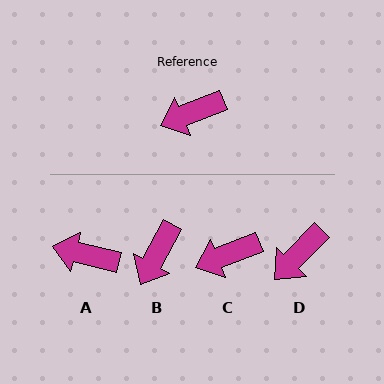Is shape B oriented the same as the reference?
No, it is off by about 40 degrees.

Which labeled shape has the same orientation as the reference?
C.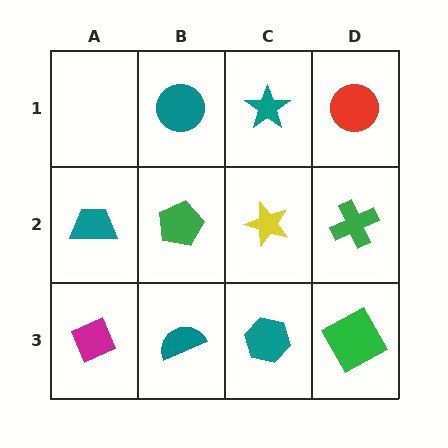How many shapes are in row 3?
4 shapes.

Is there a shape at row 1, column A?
No, that cell is empty.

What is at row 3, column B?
A teal semicircle.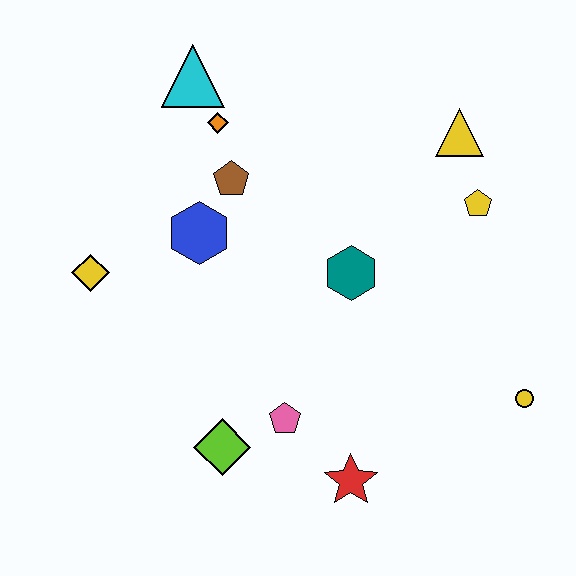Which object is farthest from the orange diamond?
The yellow circle is farthest from the orange diamond.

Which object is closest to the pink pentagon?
The lime diamond is closest to the pink pentagon.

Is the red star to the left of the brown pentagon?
No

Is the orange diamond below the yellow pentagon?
No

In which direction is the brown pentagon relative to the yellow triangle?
The brown pentagon is to the left of the yellow triangle.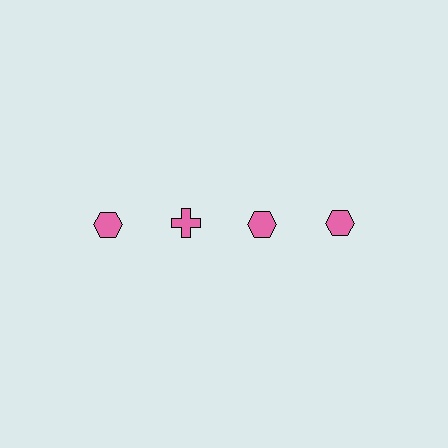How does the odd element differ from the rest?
It has a different shape: cross instead of hexagon.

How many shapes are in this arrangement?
There are 4 shapes arranged in a grid pattern.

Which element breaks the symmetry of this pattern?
The pink cross in the top row, second from left column breaks the symmetry. All other shapes are pink hexagons.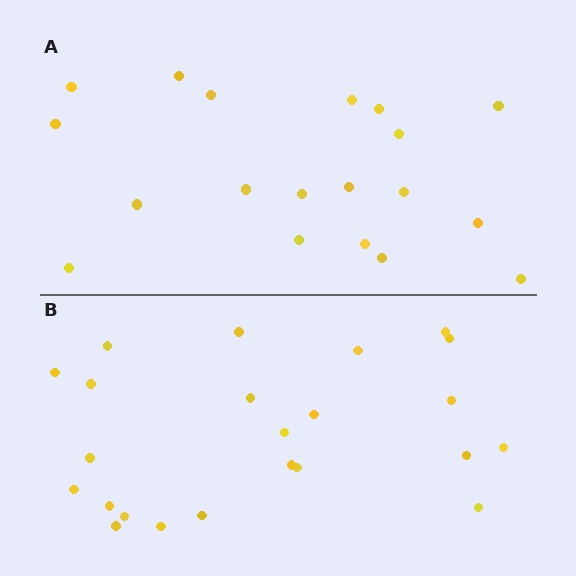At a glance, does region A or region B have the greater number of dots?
Region B (the bottom region) has more dots.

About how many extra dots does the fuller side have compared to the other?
Region B has about 4 more dots than region A.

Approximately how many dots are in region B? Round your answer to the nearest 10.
About 20 dots. (The exact count is 23, which rounds to 20.)